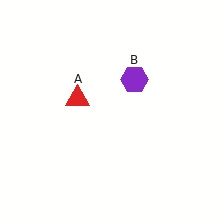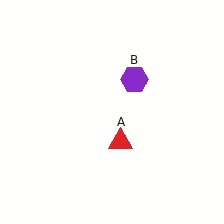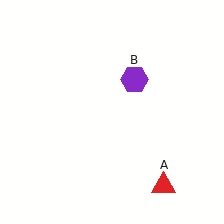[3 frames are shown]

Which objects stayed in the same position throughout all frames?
Purple hexagon (object B) remained stationary.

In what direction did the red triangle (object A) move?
The red triangle (object A) moved down and to the right.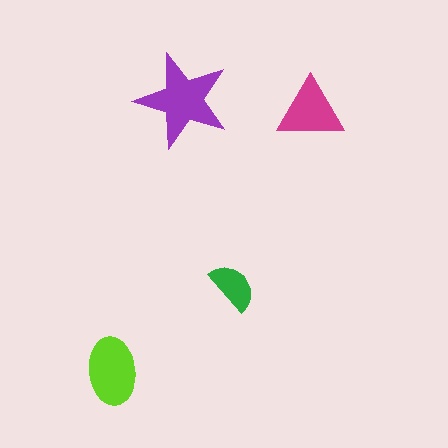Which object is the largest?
The purple star.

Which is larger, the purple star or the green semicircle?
The purple star.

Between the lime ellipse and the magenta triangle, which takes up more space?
The lime ellipse.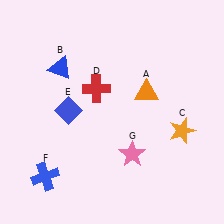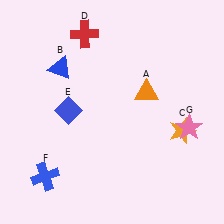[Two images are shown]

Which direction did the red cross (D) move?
The red cross (D) moved up.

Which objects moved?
The objects that moved are: the red cross (D), the pink star (G).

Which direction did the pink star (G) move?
The pink star (G) moved right.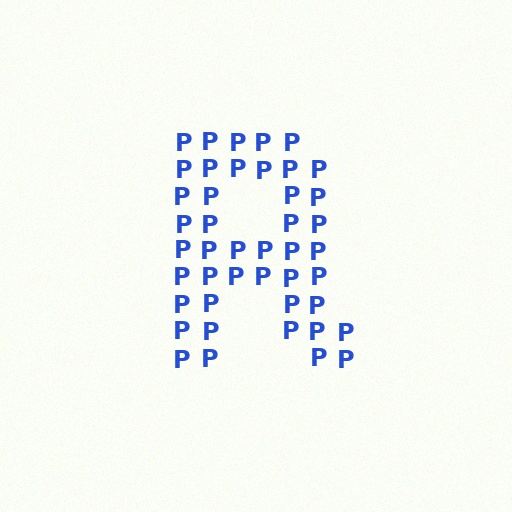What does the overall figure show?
The overall figure shows the letter R.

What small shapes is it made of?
It is made of small letter P's.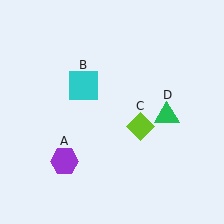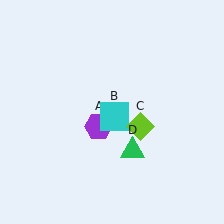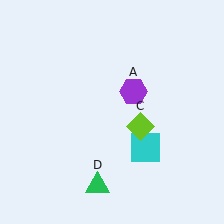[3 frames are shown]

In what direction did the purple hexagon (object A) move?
The purple hexagon (object A) moved up and to the right.